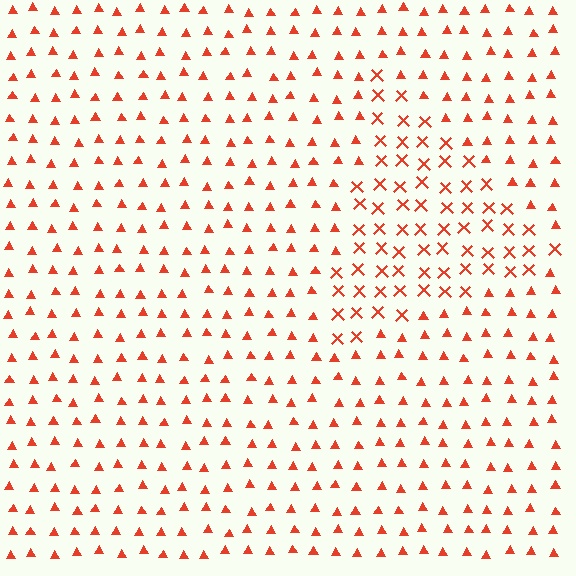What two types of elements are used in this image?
The image uses X marks inside the triangle region and triangles outside it.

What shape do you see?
I see a triangle.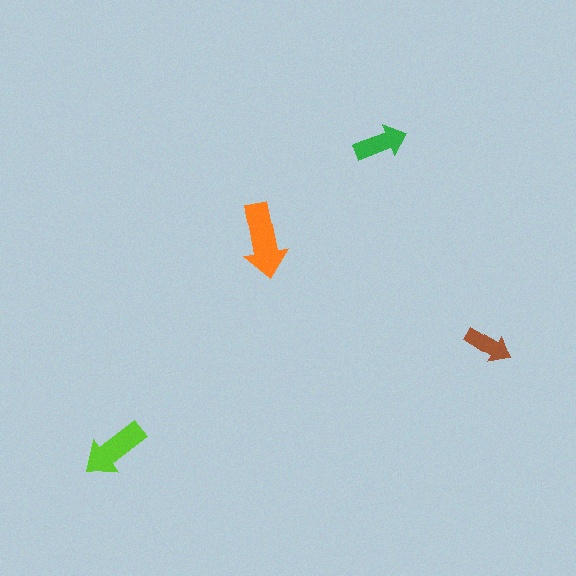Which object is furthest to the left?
The lime arrow is leftmost.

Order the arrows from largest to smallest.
the orange one, the lime one, the green one, the brown one.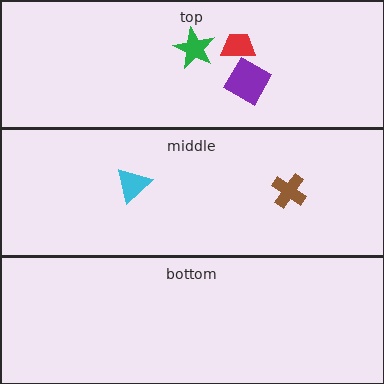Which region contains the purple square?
The top region.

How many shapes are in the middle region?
2.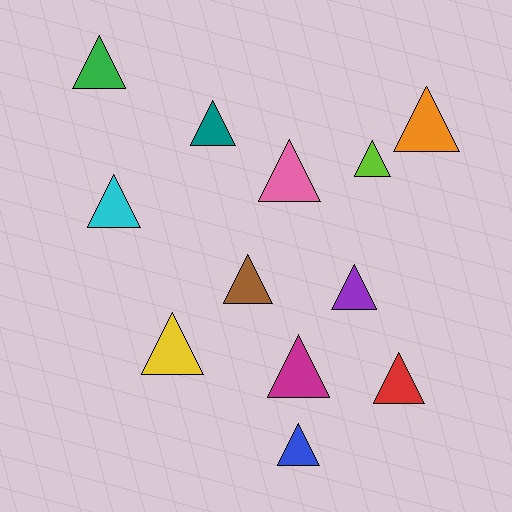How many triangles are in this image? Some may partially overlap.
There are 12 triangles.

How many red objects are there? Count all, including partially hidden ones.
There is 1 red object.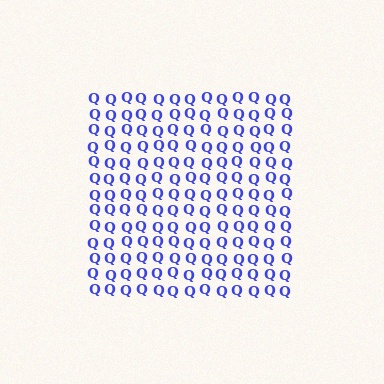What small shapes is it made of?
It is made of small letter Q's.